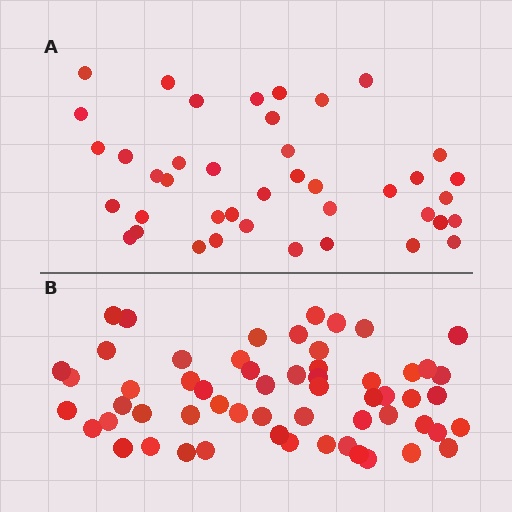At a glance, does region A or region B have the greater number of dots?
Region B (the bottom region) has more dots.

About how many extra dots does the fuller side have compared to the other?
Region B has approximately 15 more dots than region A.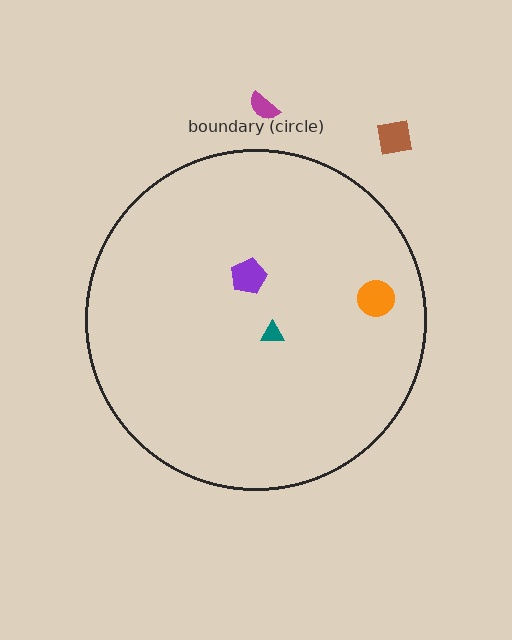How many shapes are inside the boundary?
3 inside, 2 outside.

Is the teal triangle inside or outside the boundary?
Inside.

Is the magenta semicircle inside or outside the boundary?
Outside.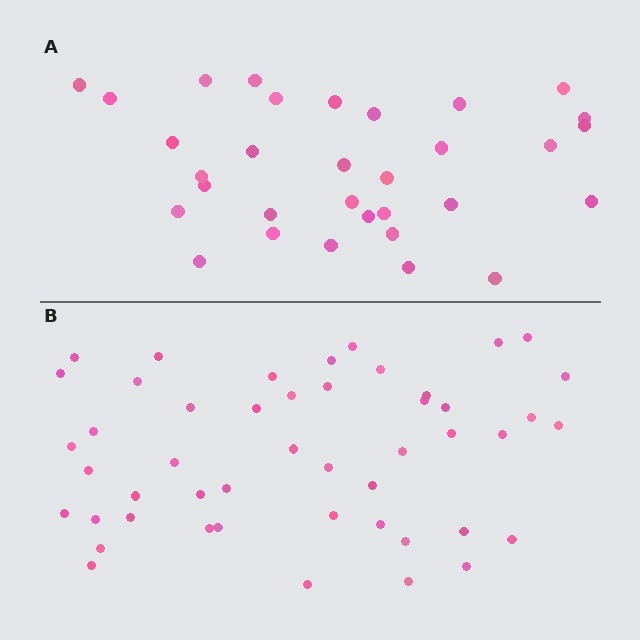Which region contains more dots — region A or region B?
Region B (the bottom region) has more dots.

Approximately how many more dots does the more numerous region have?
Region B has approximately 15 more dots than region A.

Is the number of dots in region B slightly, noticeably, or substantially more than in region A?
Region B has substantially more. The ratio is roughly 1.5 to 1.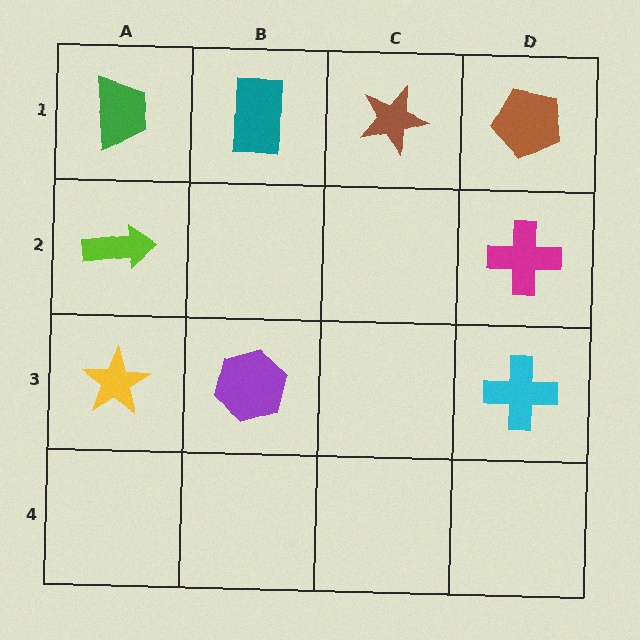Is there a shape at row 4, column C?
No, that cell is empty.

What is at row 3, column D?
A cyan cross.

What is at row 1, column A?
A green trapezoid.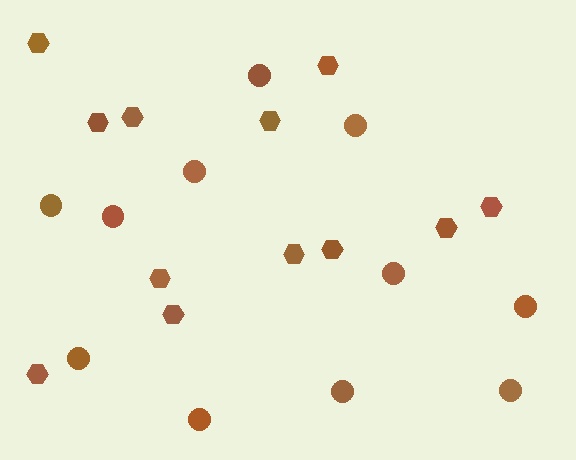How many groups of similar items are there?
There are 2 groups: one group of circles (11) and one group of hexagons (12).